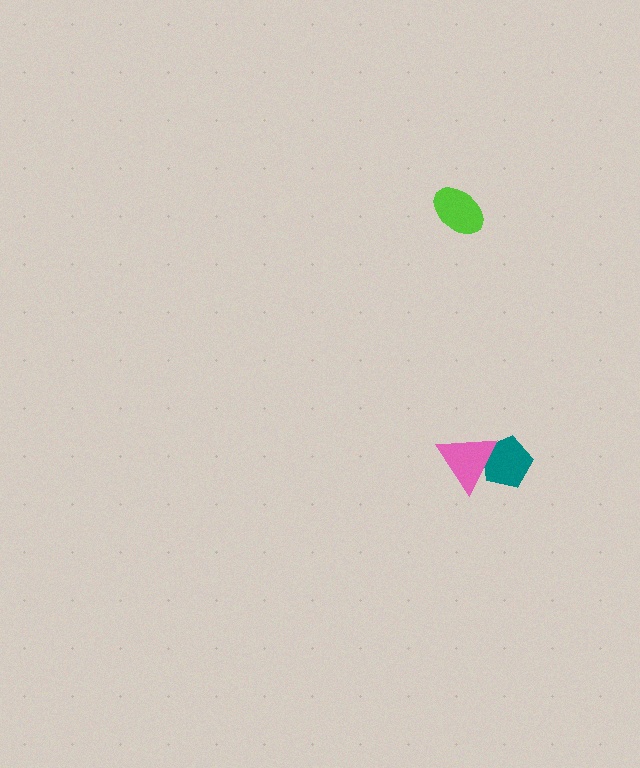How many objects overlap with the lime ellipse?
0 objects overlap with the lime ellipse.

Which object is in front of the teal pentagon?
The pink triangle is in front of the teal pentagon.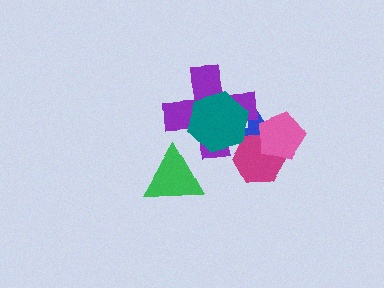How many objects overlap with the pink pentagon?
2 objects overlap with the pink pentagon.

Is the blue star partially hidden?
Yes, it is partially covered by another shape.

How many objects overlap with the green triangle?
0 objects overlap with the green triangle.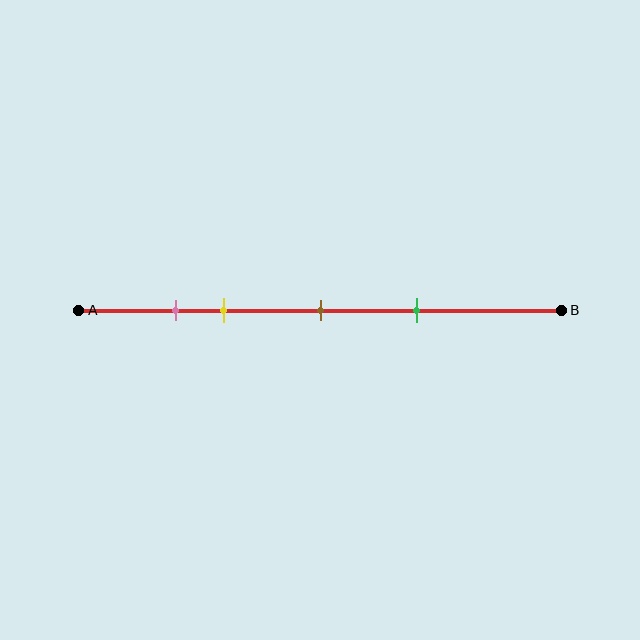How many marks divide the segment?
There are 4 marks dividing the segment.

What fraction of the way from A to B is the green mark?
The green mark is approximately 70% (0.7) of the way from A to B.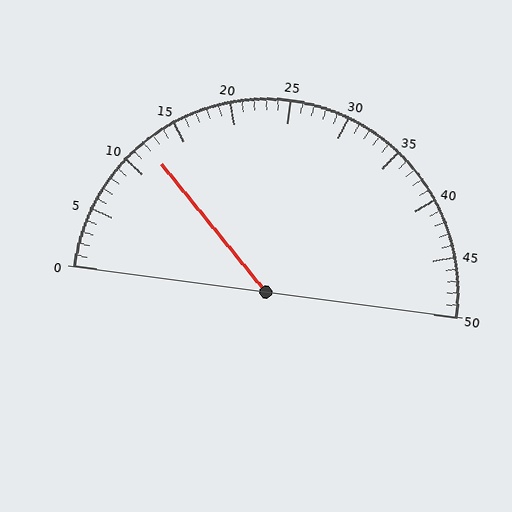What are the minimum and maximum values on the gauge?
The gauge ranges from 0 to 50.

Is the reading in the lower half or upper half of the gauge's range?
The reading is in the lower half of the range (0 to 50).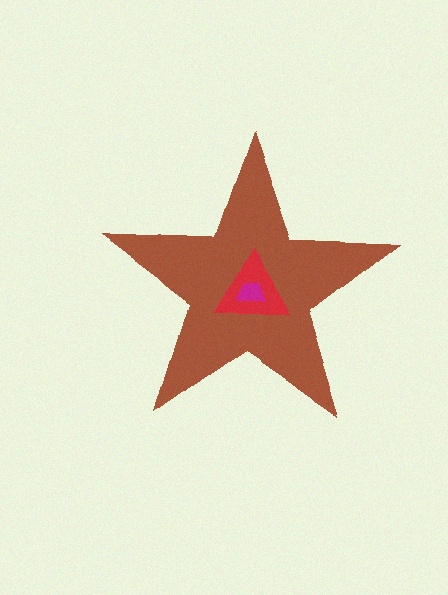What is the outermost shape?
The brown star.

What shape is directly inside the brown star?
The red triangle.